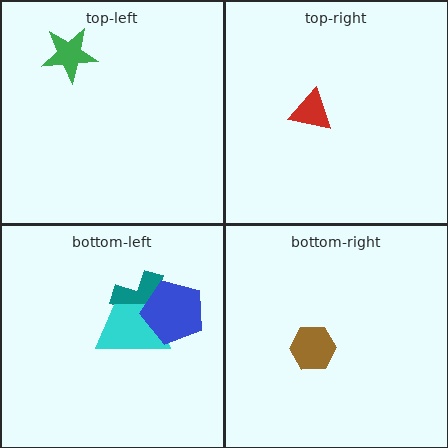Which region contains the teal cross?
The bottom-left region.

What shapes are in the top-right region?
The red triangle.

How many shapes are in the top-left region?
1.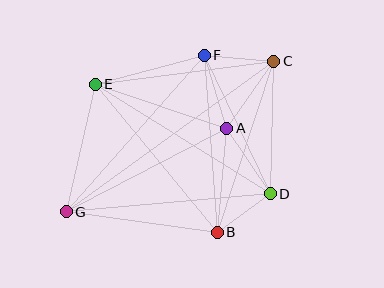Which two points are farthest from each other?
Points C and G are farthest from each other.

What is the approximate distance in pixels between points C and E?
The distance between C and E is approximately 180 pixels.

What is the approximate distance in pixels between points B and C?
The distance between B and C is approximately 180 pixels.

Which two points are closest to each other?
Points B and D are closest to each other.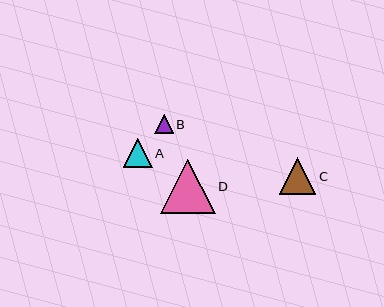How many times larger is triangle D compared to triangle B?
Triangle D is approximately 3.0 times the size of triangle B.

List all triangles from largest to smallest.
From largest to smallest: D, C, A, B.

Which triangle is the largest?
Triangle D is the largest with a size of approximately 55 pixels.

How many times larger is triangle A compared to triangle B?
Triangle A is approximately 1.6 times the size of triangle B.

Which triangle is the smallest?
Triangle B is the smallest with a size of approximately 18 pixels.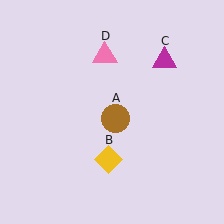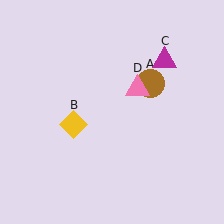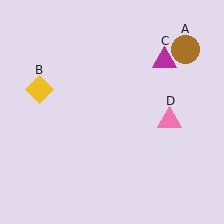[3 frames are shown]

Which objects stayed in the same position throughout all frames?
Magenta triangle (object C) remained stationary.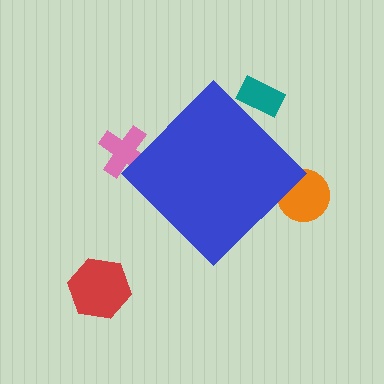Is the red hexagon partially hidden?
No, the red hexagon is fully visible.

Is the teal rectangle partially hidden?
Yes, the teal rectangle is partially hidden behind the blue diamond.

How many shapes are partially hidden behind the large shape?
3 shapes are partially hidden.